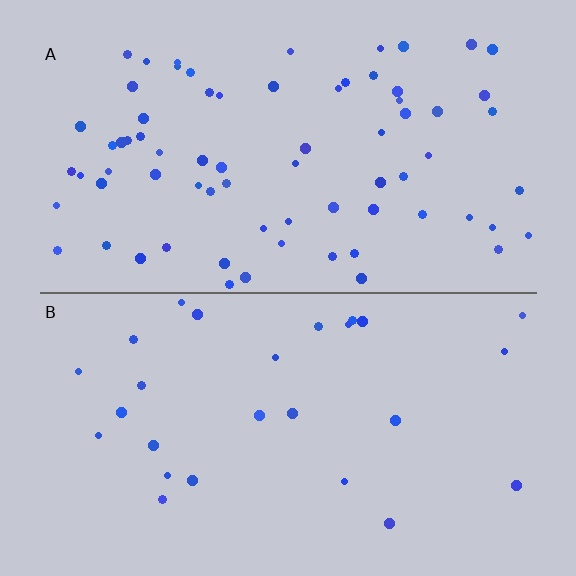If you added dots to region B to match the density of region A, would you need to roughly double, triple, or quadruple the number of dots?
Approximately triple.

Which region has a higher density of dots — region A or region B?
A (the top).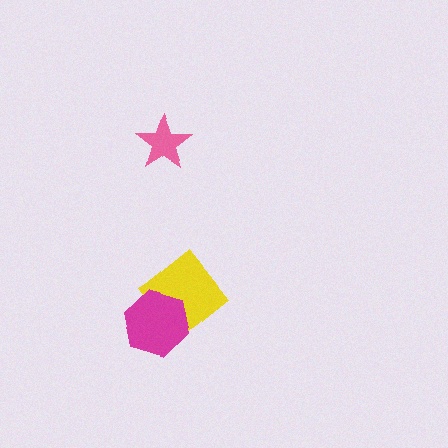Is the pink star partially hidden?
No, no other shape covers it.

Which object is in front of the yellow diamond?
The magenta hexagon is in front of the yellow diamond.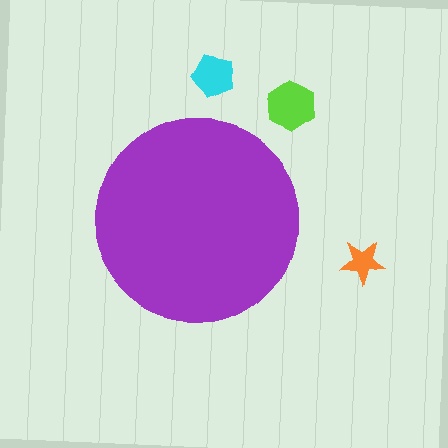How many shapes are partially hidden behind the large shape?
0 shapes are partially hidden.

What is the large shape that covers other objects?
A purple circle.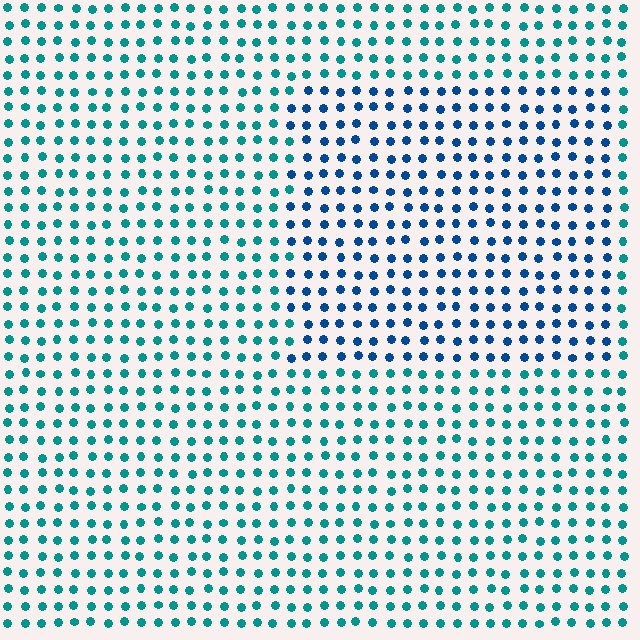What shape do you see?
I see a rectangle.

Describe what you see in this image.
The image is filled with small teal elements in a uniform arrangement. A rectangle-shaped region is visible where the elements are tinted to a slightly different hue, forming a subtle color boundary.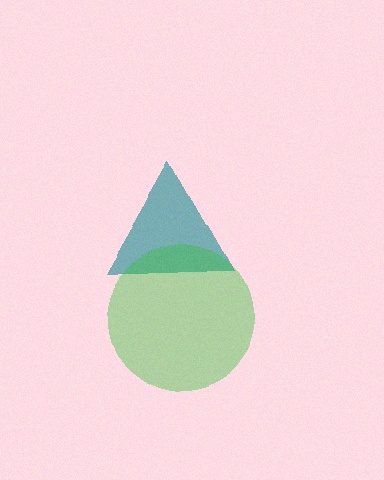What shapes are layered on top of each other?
The layered shapes are: a teal triangle, a green circle.